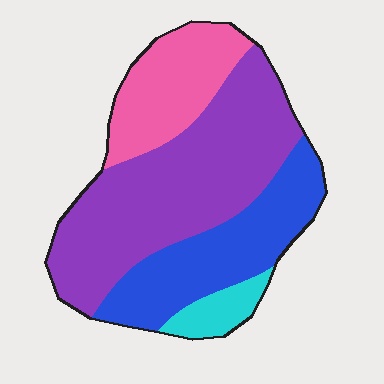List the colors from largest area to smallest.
From largest to smallest: purple, blue, pink, cyan.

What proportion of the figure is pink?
Pink covers around 20% of the figure.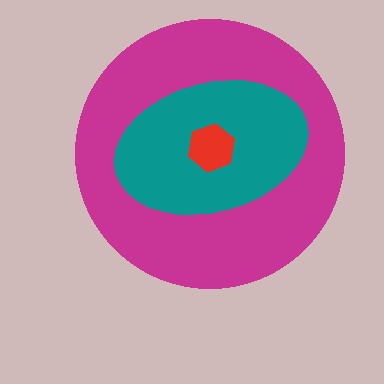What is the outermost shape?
The magenta circle.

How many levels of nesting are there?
3.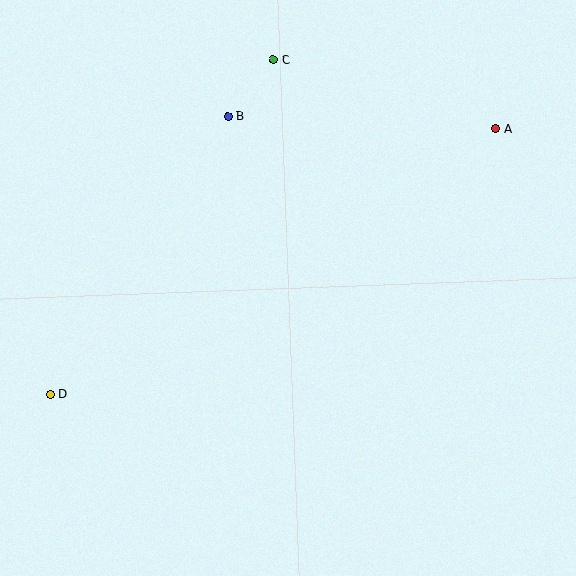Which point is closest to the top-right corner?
Point A is closest to the top-right corner.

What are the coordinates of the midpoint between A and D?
The midpoint between A and D is at (273, 262).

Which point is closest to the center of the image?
Point B at (228, 116) is closest to the center.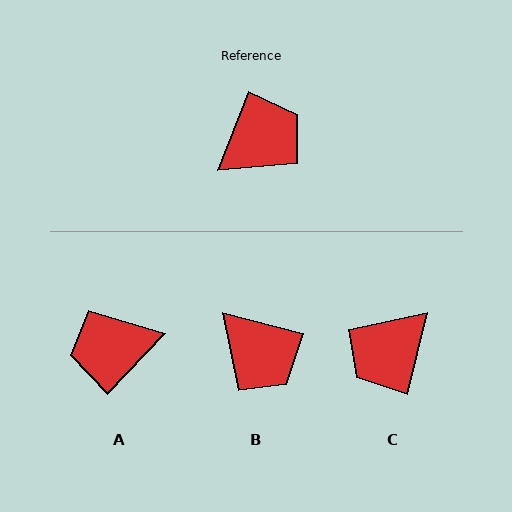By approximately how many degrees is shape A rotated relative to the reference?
Approximately 158 degrees counter-clockwise.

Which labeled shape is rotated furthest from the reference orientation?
C, about 172 degrees away.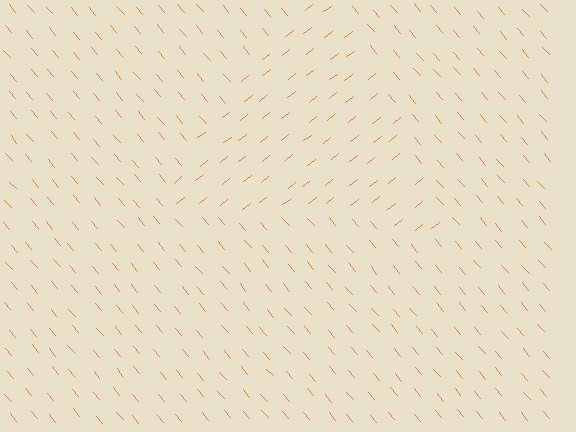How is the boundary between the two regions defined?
The boundary is defined purely by a change in line orientation (approximately 87 degrees difference). All lines are the same color and thickness.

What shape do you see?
I see a triangle.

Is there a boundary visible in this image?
Yes, there is a texture boundary formed by a change in line orientation.